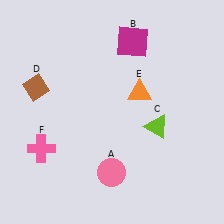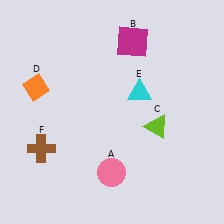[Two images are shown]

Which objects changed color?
D changed from brown to orange. E changed from orange to cyan. F changed from pink to brown.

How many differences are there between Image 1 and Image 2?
There are 3 differences between the two images.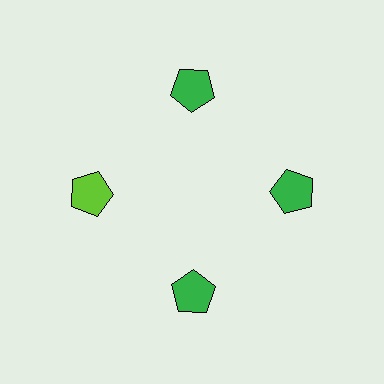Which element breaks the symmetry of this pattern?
The lime pentagon at roughly the 9 o'clock position breaks the symmetry. All other shapes are green pentagons.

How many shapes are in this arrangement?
There are 4 shapes arranged in a ring pattern.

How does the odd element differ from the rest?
It has a different color: lime instead of green.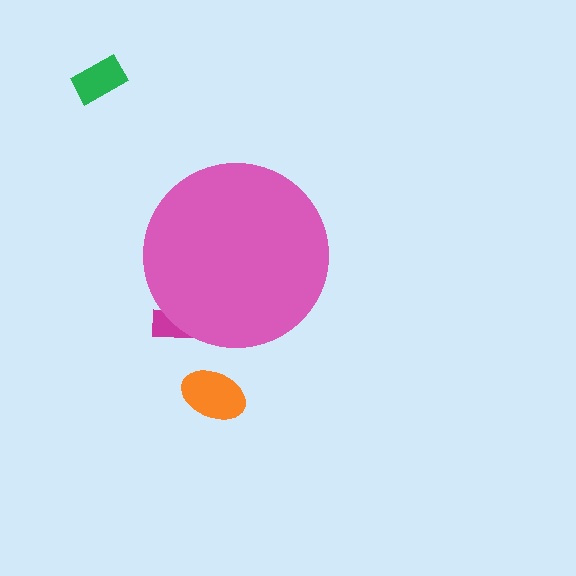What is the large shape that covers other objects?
A pink circle.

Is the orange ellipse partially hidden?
No, the orange ellipse is fully visible.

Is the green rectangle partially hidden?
No, the green rectangle is fully visible.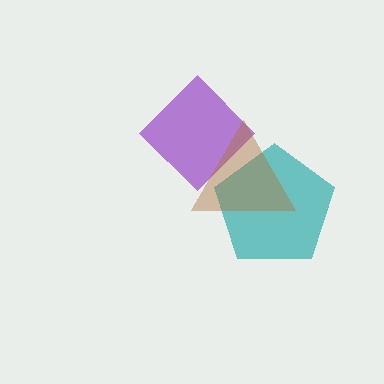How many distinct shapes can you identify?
There are 3 distinct shapes: a teal pentagon, a purple diamond, a brown triangle.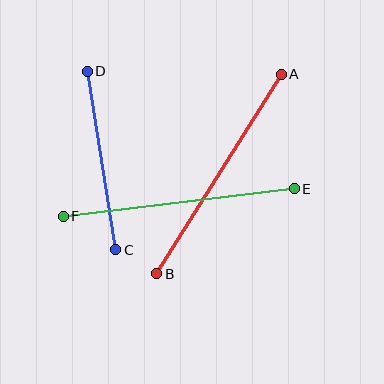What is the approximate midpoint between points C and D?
The midpoint is at approximately (101, 161) pixels.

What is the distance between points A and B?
The distance is approximately 235 pixels.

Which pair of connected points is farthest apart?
Points A and B are farthest apart.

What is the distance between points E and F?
The distance is approximately 233 pixels.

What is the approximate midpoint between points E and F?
The midpoint is at approximately (179, 203) pixels.